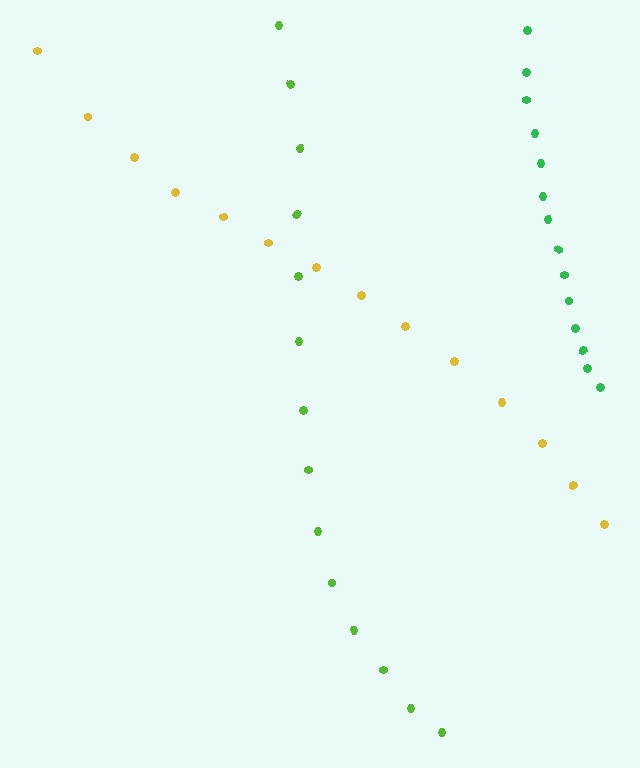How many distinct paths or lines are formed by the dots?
There are 3 distinct paths.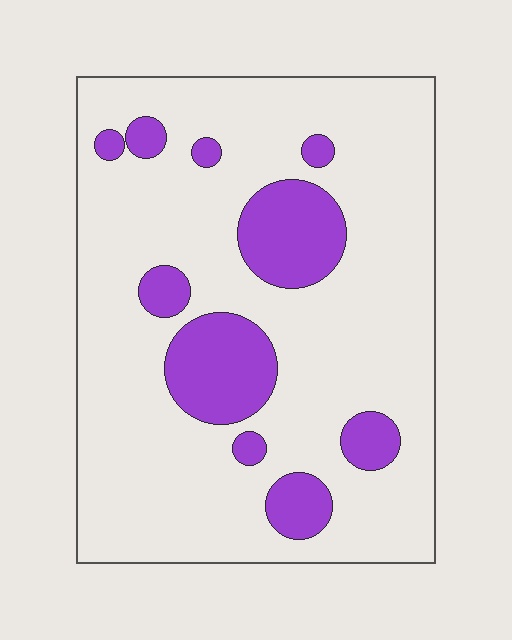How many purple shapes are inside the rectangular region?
10.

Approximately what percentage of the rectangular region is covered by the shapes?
Approximately 20%.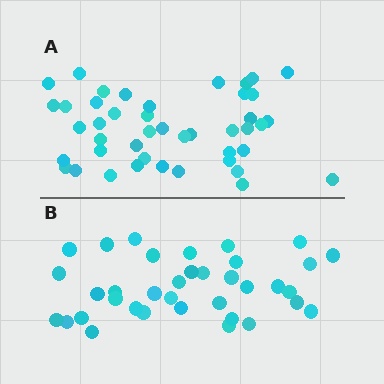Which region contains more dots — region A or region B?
Region A (the top region) has more dots.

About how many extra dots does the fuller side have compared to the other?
Region A has roughly 8 or so more dots than region B.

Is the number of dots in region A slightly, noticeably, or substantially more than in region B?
Region A has only slightly more — the two regions are fairly close. The ratio is roughly 1.2 to 1.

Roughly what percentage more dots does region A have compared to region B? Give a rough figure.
About 20% more.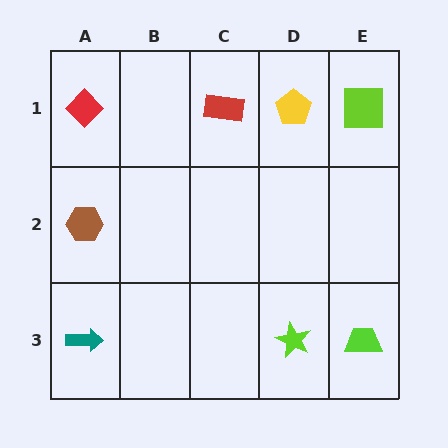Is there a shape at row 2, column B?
No, that cell is empty.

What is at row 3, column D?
A lime star.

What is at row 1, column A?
A red diamond.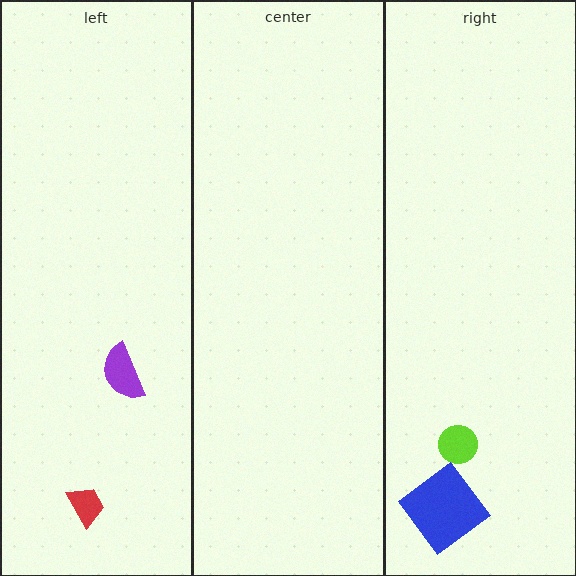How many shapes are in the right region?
2.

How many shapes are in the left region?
2.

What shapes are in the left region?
The purple semicircle, the red trapezoid.